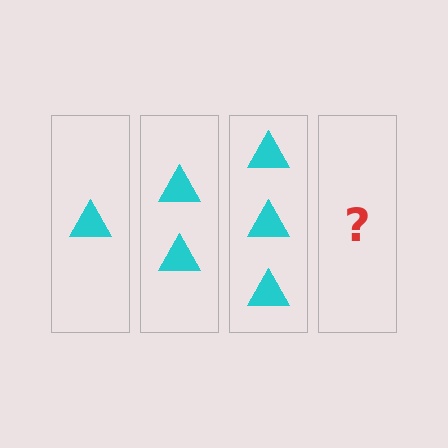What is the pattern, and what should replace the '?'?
The pattern is that each step adds one more triangle. The '?' should be 4 triangles.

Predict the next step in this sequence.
The next step is 4 triangles.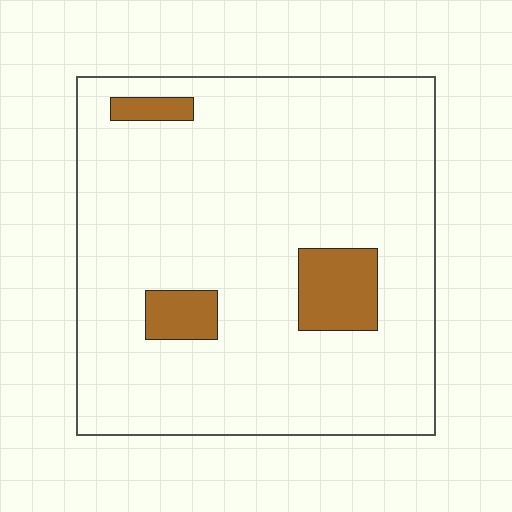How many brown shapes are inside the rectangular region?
3.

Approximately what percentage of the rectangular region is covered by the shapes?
Approximately 10%.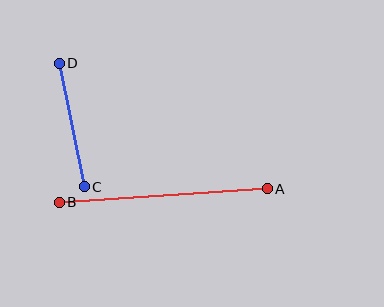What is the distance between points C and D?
The distance is approximately 126 pixels.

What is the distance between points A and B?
The distance is approximately 208 pixels.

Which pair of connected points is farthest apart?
Points A and B are farthest apart.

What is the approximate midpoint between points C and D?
The midpoint is at approximately (72, 125) pixels.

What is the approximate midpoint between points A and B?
The midpoint is at approximately (163, 196) pixels.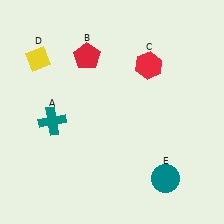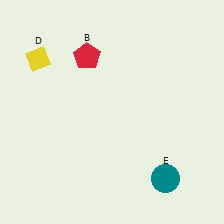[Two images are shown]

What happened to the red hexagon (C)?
The red hexagon (C) was removed in Image 2. It was in the top-right area of Image 1.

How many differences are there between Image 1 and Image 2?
There are 2 differences between the two images.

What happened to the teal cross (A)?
The teal cross (A) was removed in Image 2. It was in the bottom-left area of Image 1.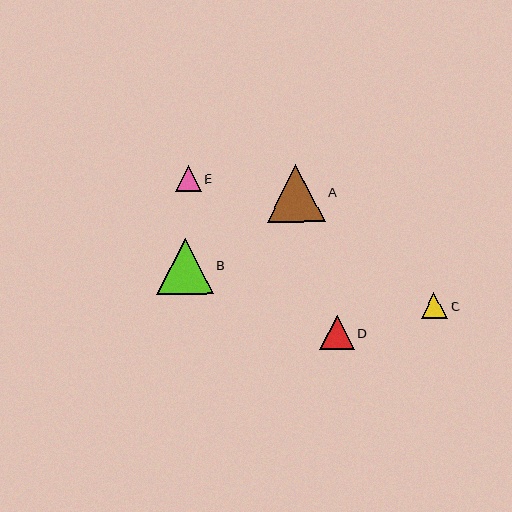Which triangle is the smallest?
Triangle E is the smallest with a size of approximately 26 pixels.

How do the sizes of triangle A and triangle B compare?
Triangle A and triangle B are approximately the same size.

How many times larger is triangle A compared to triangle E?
Triangle A is approximately 2.2 times the size of triangle E.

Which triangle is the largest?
Triangle A is the largest with a size of approximately 58 pixels.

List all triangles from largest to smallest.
From largest to smallest: A, B, D, C, E.